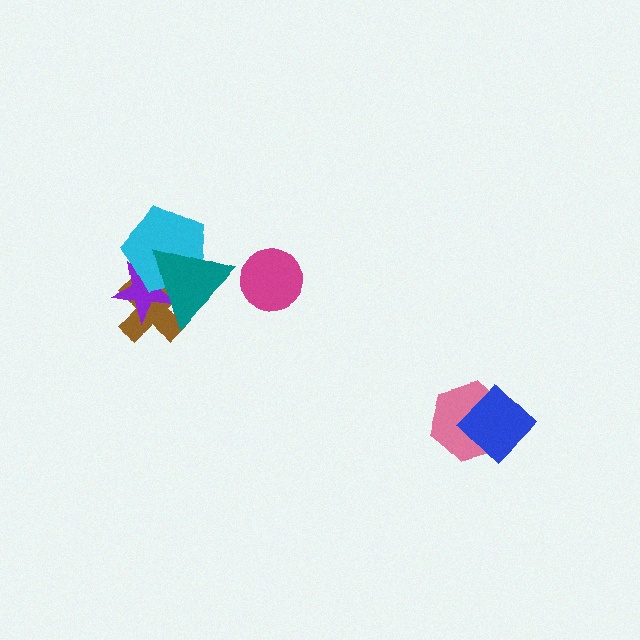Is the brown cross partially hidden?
Yes, it is partially covered by another shape.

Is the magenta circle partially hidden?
No, no other shape covers it.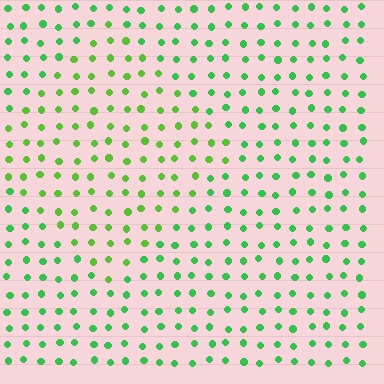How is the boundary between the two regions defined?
The boundary is defined purely by a slight shift in hue (about 26 degrees). Spacing, size, and orientation are identical on both sides.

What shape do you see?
I see a diamond.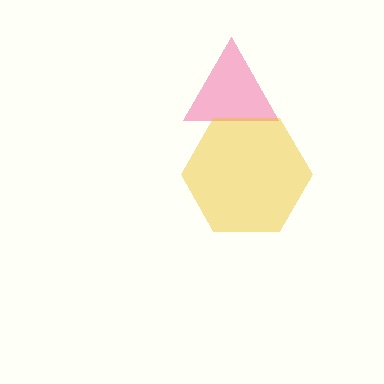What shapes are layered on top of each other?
The layered shapes are: a pink triangle, a yellow hexagon.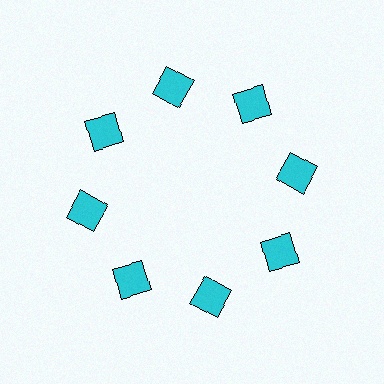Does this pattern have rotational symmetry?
Yes, this pattern has 8-fold rotational symmetry. It looks the same after rotating 45 degrees around the center.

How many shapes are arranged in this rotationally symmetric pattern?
There are 8 shapes, arranged in 8 groups of 1.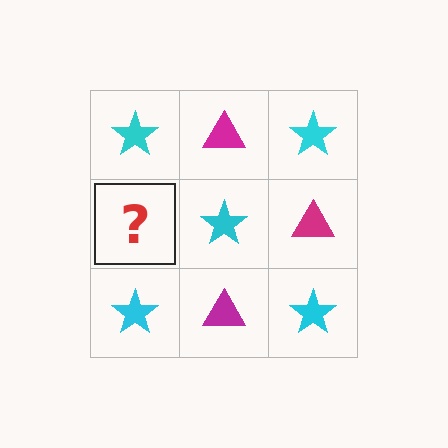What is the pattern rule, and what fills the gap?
The rule is that it alternates cyan star and magenta triangle in a checkerboard pattern. The gap should be filled with a magenta triangle.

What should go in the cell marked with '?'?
The missing cell should contain a magenta triangle.